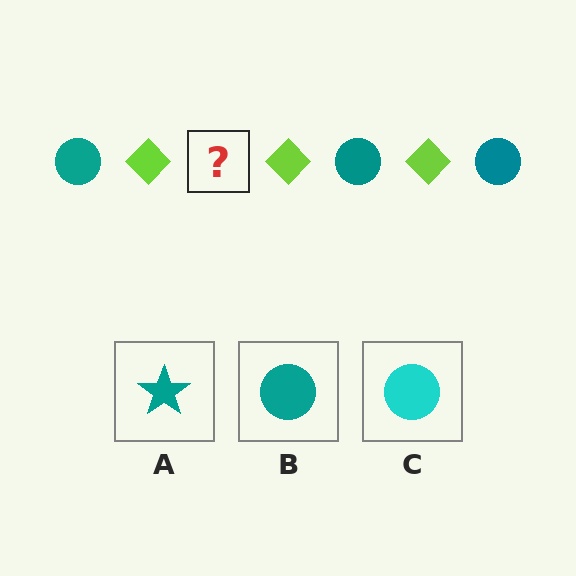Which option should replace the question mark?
Option B.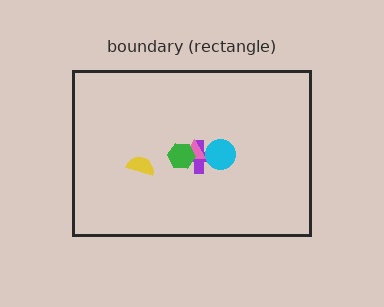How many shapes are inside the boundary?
5 inside, 0 outside.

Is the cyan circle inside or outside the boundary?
Inside.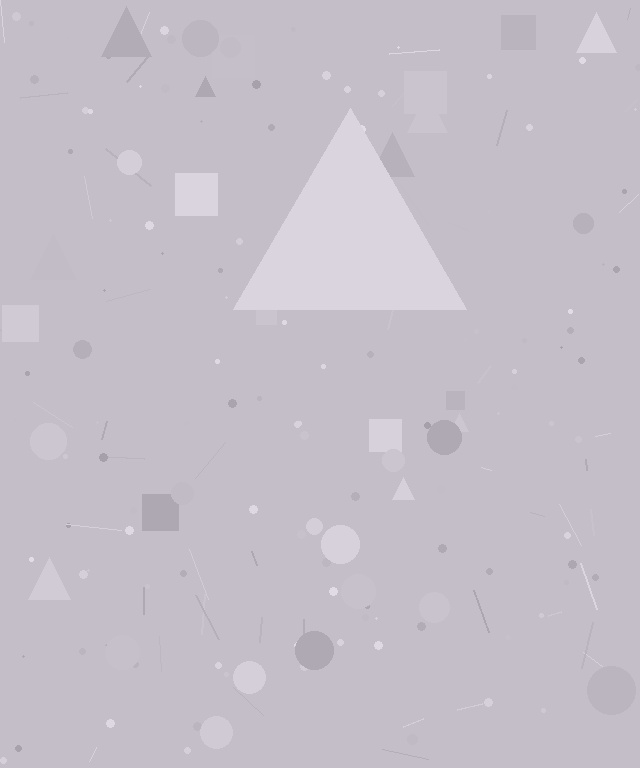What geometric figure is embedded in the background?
A triangle is embedded in the background.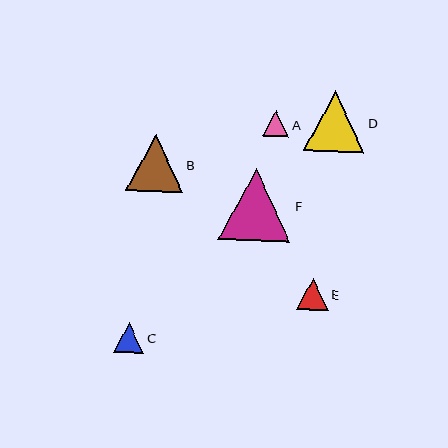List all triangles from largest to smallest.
From largest to smallest: F, D, B, E, C, A.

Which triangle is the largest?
Triangle F is the largest with a size of approximately 72 pixels.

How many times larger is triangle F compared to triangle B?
Triangle F is approximately 1.3 times the size of triangle B.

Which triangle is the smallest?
Triangle A is the smallest with a size of approximately 26 pixels.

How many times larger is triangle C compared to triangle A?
Triangle C is approximately 1.1 times the size of triangle A.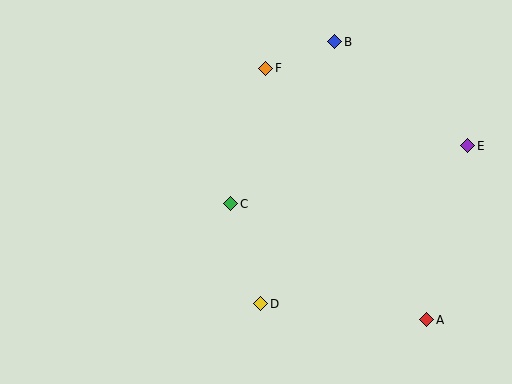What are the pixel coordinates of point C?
Point C is at (231, 204).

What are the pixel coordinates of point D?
Point D is at (261, 304).